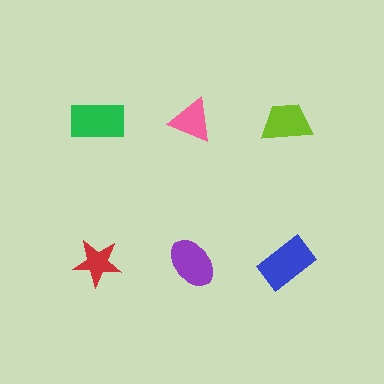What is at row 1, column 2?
A pink triangle.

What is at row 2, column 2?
A purple ellipse.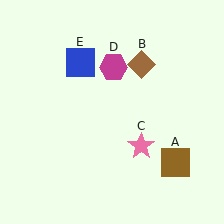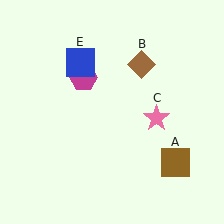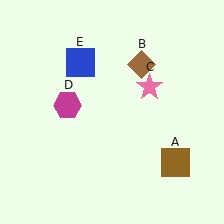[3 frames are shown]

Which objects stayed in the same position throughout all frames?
Brown square (object A) and brown diamond (object B) and blue square (object E) remained stationary.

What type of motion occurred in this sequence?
The pink star (object C), magenta hexagon (object D) rotated counterclockwise around the center of the scene.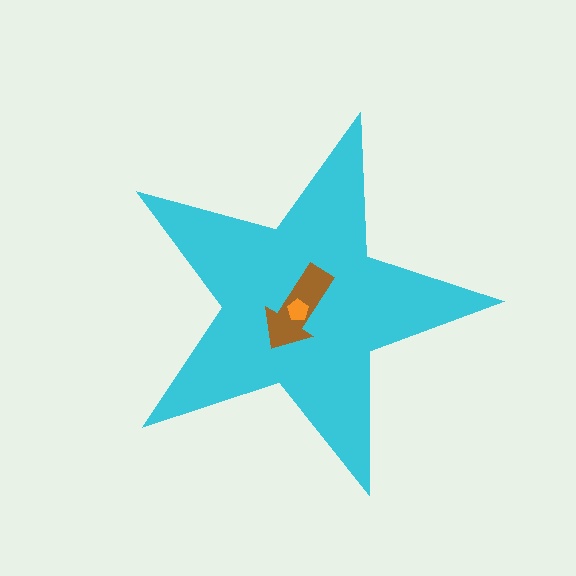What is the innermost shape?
The orange pentagon.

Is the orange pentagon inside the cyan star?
Yes.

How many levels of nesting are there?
3.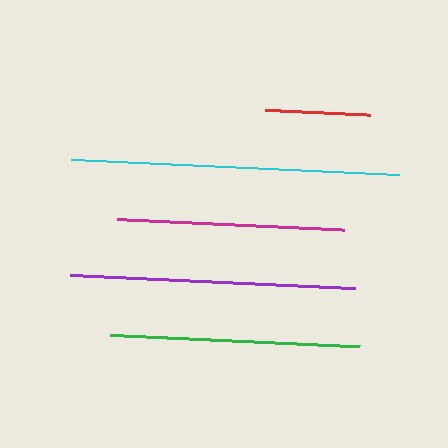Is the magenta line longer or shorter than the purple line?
The purple line is longer than the magenta line.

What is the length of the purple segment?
The purple segment is approximately 285 pixels long.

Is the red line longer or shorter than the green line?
The green line is longer than the red line.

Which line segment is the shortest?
The red line is the shortest at approximately 105 pixels.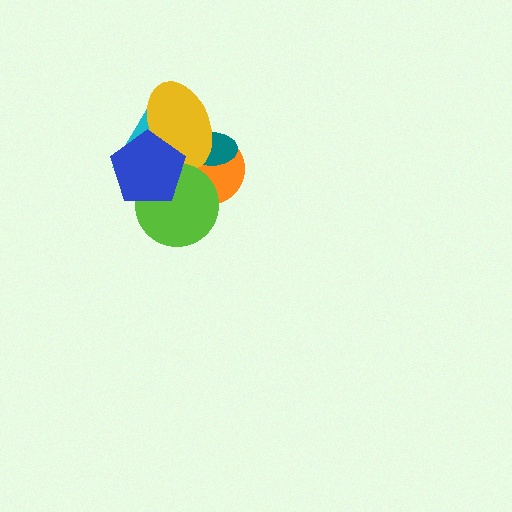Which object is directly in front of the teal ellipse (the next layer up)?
The cyan diamond is directly in front of the teal ellipse.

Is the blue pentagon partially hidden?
No, no other shape covers it.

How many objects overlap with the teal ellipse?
3 objects overlap with the teal ellipse.